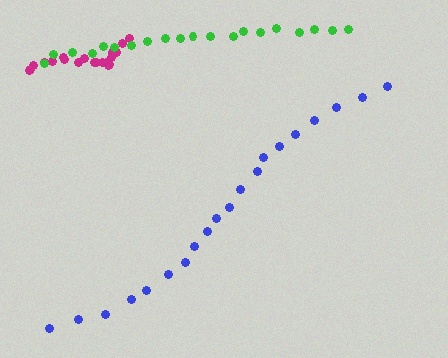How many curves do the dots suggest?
There are 3 distinct paths.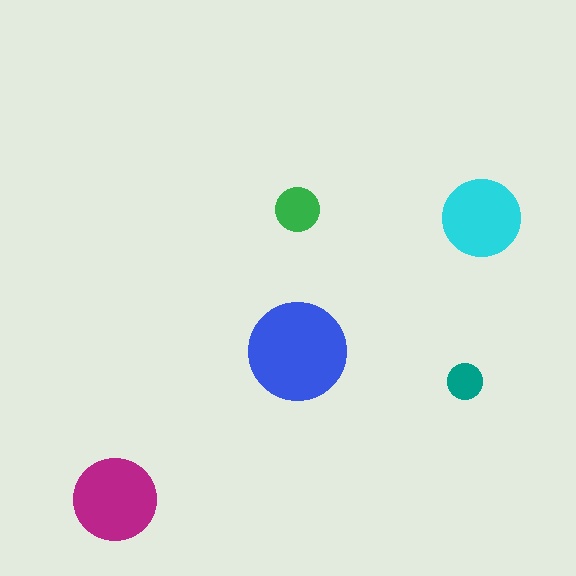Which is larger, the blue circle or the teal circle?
The blue one.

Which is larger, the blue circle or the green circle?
The blue one.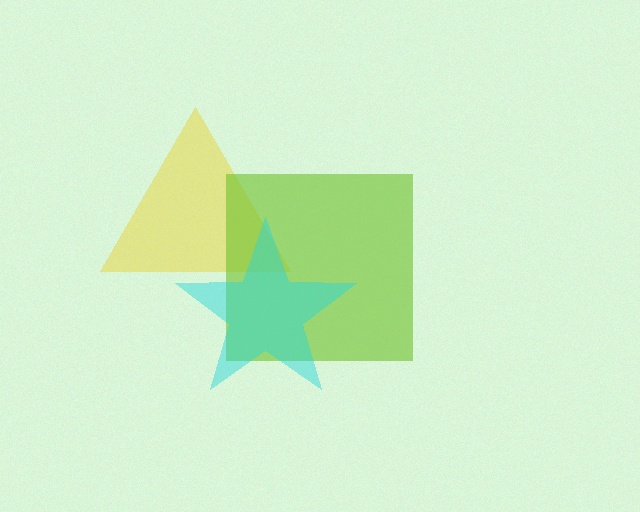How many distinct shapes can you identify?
There are 3 distinct shapes: a yellow triangle, a lime square, a cyan star.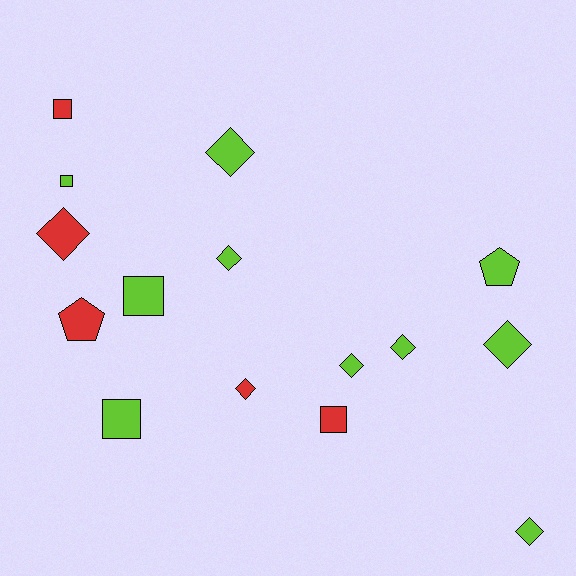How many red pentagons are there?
There is 1 red pentagon.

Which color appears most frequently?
Lime, with 10 objects.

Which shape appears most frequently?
Diamond, with 8 objects.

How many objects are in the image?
There are 15 objects.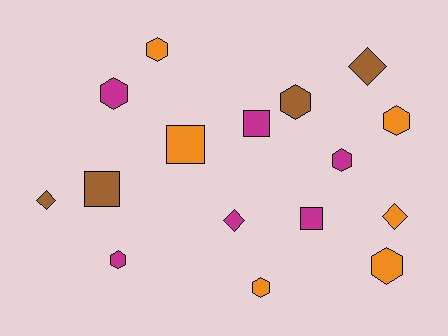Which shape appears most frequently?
Hexagon, with 8 objects.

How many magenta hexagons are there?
There are 3 magenta hexagons.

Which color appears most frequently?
Orange, with 6 objects.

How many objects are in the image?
There are 16 objects.